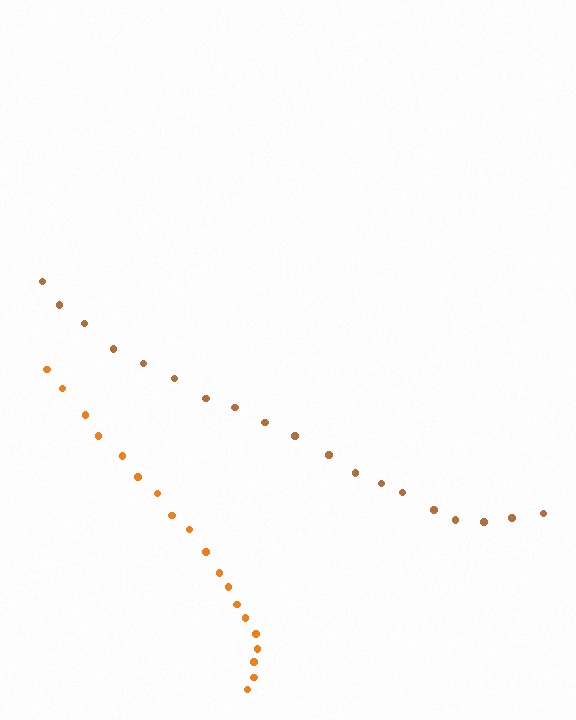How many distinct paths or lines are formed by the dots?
There are 2 distinct paths.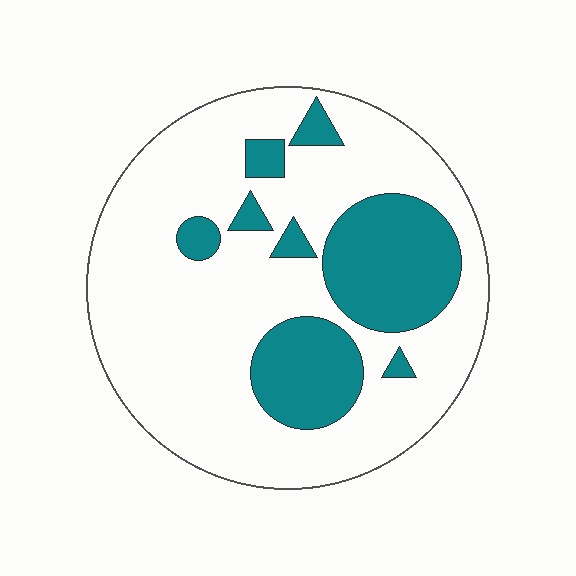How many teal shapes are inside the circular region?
8.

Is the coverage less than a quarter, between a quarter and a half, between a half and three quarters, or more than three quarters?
Between a quarter and a half.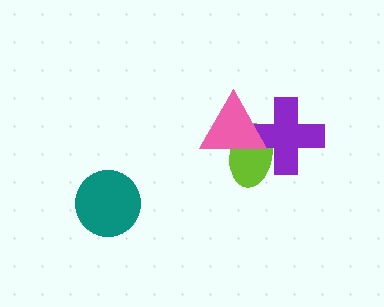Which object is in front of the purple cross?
The pink triangle is in front of the purple cross.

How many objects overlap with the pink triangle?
2 objects overlap with the pink triangle.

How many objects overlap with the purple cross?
2 objects overlap with the purple cross.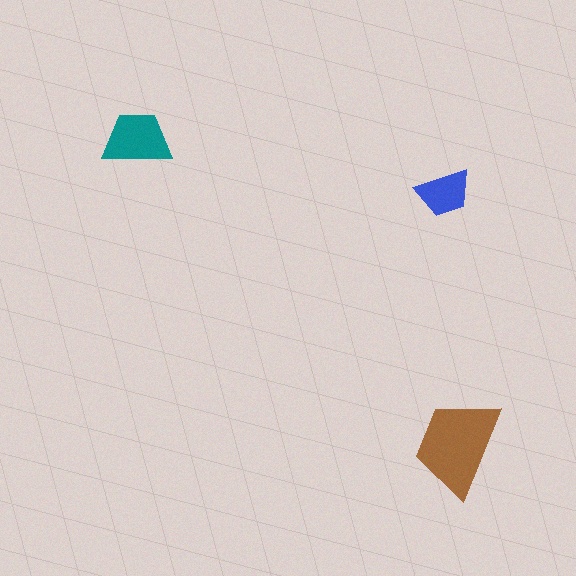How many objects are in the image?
There are 3 objects in the image.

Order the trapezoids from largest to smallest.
the brown one, the teal one, the blue one.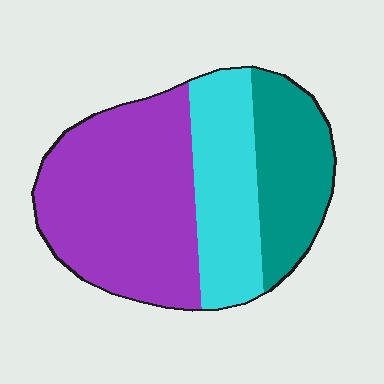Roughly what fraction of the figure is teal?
Teal covers 24% of the figure.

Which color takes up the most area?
Purple, at roughly 50%.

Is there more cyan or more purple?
Purple.